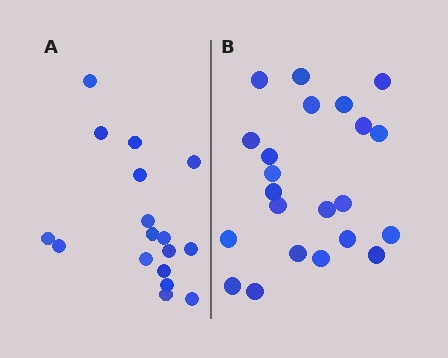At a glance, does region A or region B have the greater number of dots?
Region B (the right region) has more dots.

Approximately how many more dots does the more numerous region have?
Region B has about 5 more dots than region A.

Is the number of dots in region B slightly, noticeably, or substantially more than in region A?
Region B has noticeably more, but not dramatically so. The ratio is roughly 1.3 to 1.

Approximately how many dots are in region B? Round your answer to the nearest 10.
About 20 dots. (The exact count is 22, which rounds to 20.)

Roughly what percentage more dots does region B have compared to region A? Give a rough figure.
About 30% more.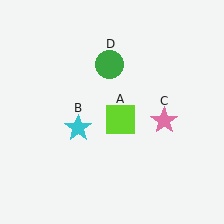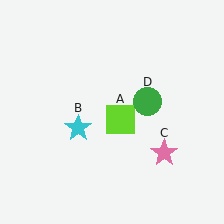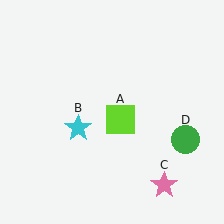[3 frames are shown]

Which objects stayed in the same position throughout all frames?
Lime square (object A) and cyan star (object B) remained stationary.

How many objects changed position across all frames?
2 objects changed position: pink star (object C), green circle (object D).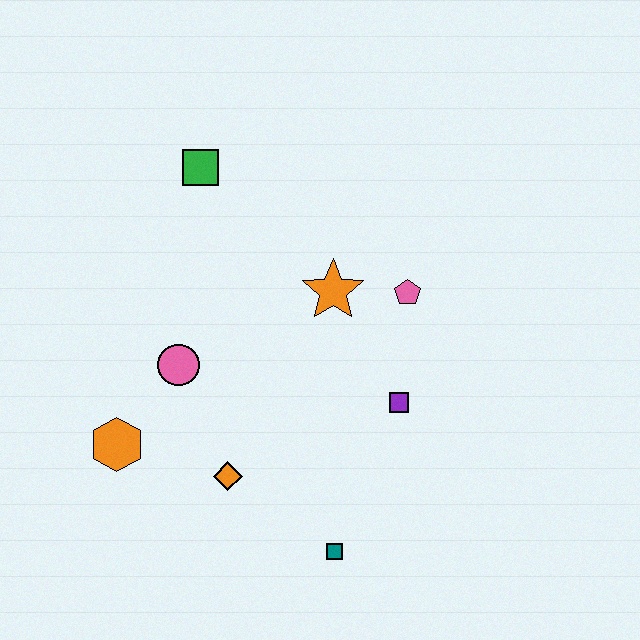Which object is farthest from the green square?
The teal square is farthest from the green square.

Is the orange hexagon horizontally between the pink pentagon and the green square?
No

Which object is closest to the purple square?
The pink pentagon is closest to the purple square.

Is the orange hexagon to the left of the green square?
Yes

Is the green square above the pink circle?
Yes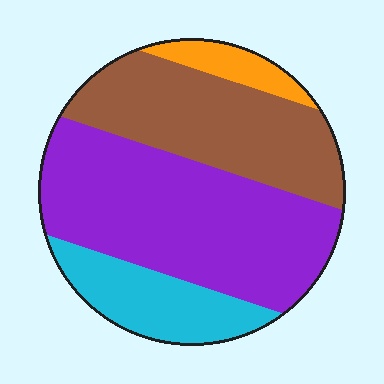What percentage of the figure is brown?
Brown takes up about one third (1/3) of the figure.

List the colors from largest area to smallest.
From largest to smallest: purple, brown, cyan, orange.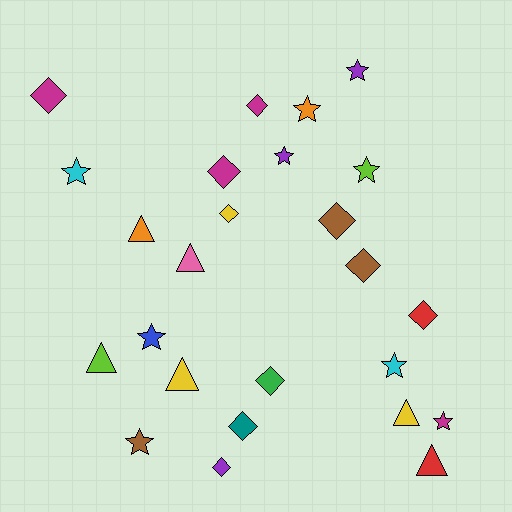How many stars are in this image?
There are 9 stars.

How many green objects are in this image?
There is 1 green object.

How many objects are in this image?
There are 25 objects.